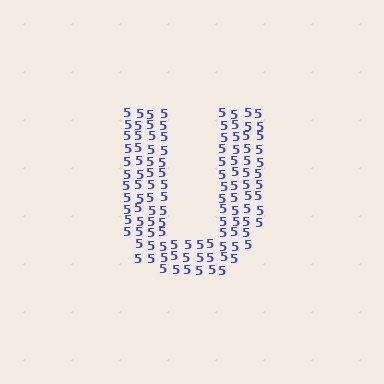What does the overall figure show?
The overall figure shows the letter U.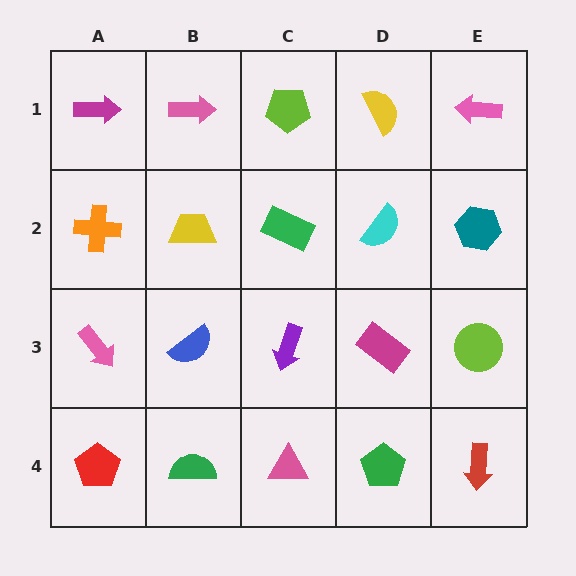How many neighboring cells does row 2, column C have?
4.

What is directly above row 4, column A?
A pink arrow.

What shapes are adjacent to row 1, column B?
A yellow trapezoid (row 2, column B), a magenta arrow (row 1, column A), a lime pentagon (row 1, column C).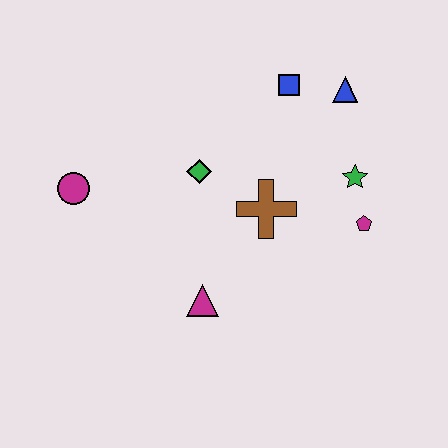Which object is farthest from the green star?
The magenta circle is farthest from the green star.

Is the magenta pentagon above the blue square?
No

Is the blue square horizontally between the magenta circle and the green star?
Yes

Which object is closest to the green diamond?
The brown cross is closest to the green diamond.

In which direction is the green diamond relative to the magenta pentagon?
The green diamond is to the left of the magenta pentagon.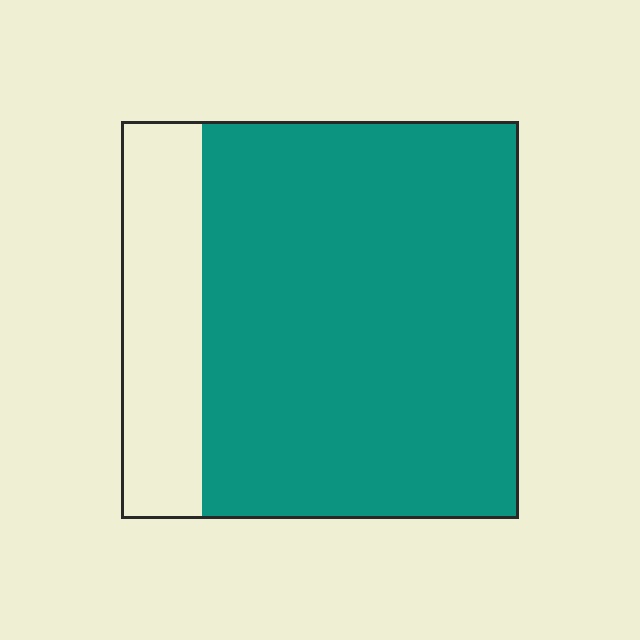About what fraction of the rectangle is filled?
About four fifths (4/5).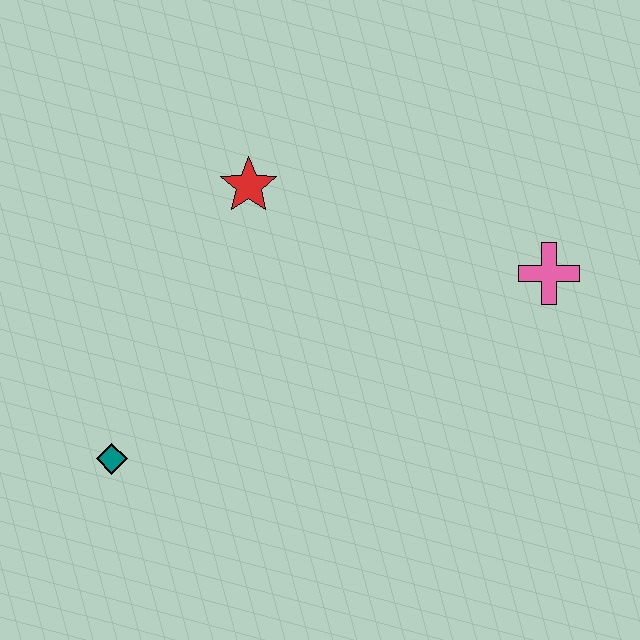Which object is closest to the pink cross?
The red star is closest to the pink cross.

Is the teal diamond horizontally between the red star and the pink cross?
No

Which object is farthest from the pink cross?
The teal diamond is farthest from the pink cross.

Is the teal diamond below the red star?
Yes